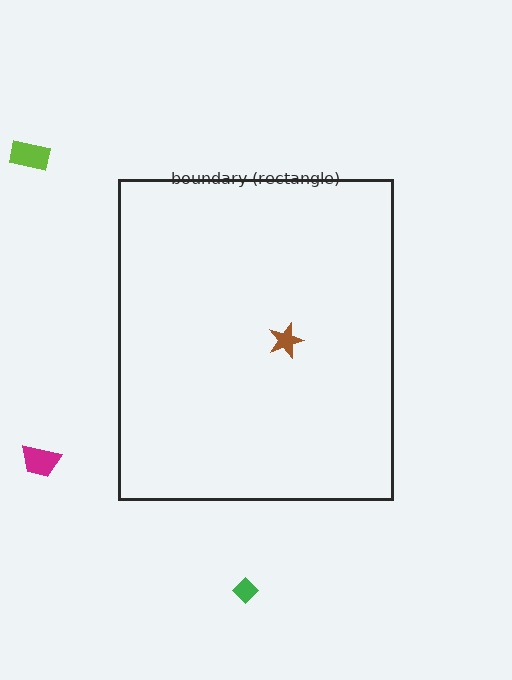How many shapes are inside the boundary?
1 inside, 3 outside.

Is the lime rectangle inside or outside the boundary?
Outside.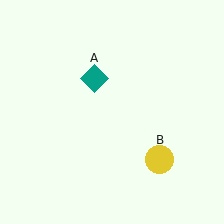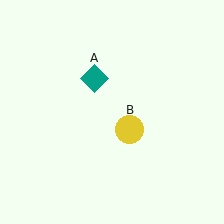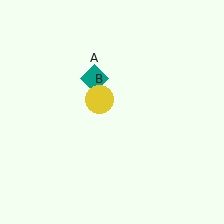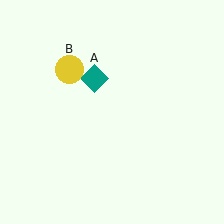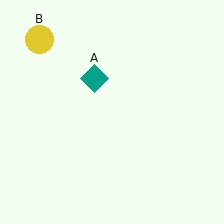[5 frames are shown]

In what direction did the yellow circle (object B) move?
The yellow circle (object B) moved up and to the left.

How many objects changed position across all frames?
1 object changed position: yellow circle (object B).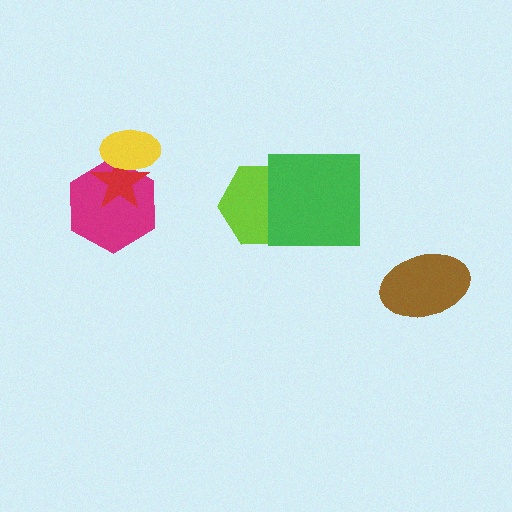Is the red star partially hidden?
Yes, it is partially covered by another shape.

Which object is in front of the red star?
The yellow ellipse is in front of the red star.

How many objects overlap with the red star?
2 objects overlap with the red star.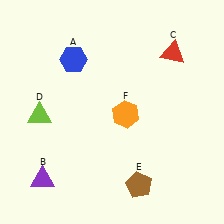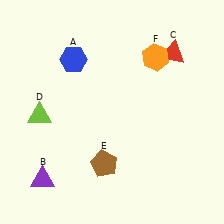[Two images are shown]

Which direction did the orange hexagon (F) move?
The orange hexagon (F) moved up.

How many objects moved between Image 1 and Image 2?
2 objects moved between the two images.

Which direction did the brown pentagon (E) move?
The brown pentagon (E) moved left.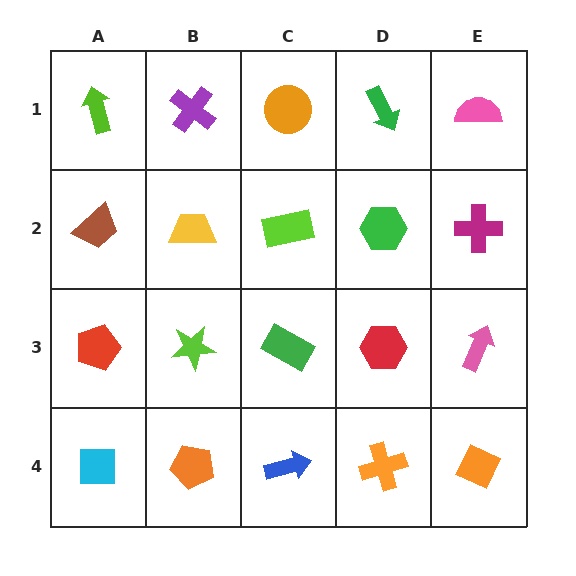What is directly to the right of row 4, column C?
An orange cross.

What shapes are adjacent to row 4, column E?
A pink arrow (row 3, column E), an orange cross (row 4, column D).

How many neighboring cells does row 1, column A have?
2.